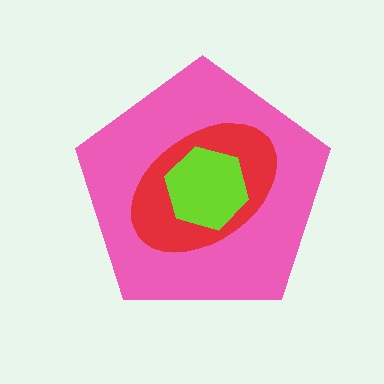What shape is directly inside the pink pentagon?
The red ellipse.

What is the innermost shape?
The lime hexagon.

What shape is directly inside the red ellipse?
The lime hexagon.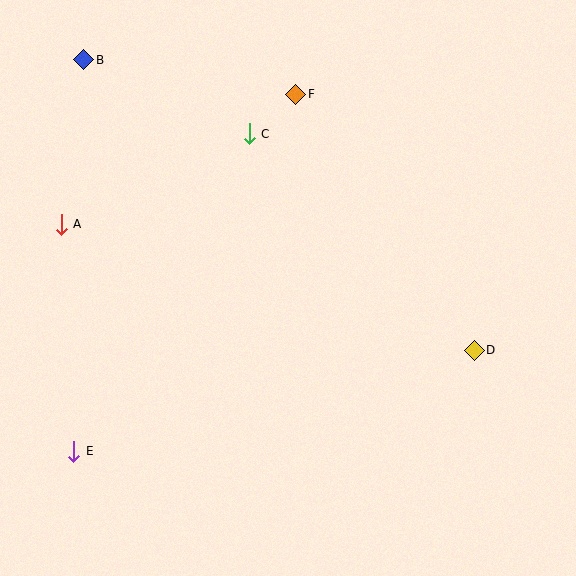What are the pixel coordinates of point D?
Point D is at (474, 350).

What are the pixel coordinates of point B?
Point B is at (84, 60).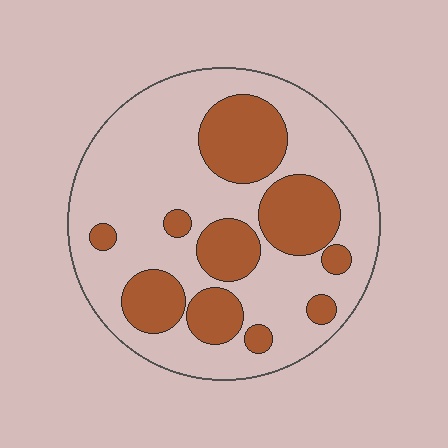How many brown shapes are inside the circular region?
10.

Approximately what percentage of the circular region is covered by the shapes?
Approximately 30%.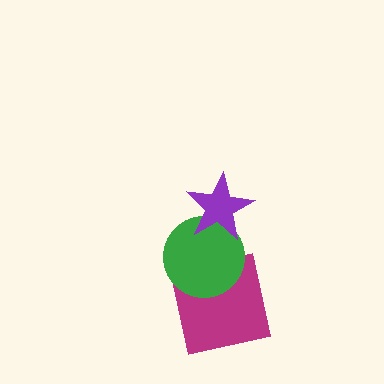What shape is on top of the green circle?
The purple star is on top of the green circle.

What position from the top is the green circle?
The green circle is 2nd from the top.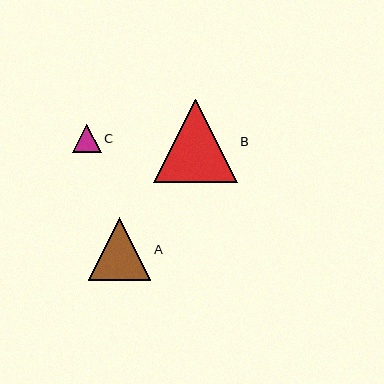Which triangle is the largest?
Triangle B is the largest with a size of approximately 83 pixels.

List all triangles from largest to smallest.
From largest to smallest: B, A, C.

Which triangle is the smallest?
Triangle C is the smallest with a size of approximately 28 pixels.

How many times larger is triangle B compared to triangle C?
Triangle B is approximately 2.9 times the size of triangle C.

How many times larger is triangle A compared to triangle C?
Triangle A is approximately 2.2 times the size of triangle C.